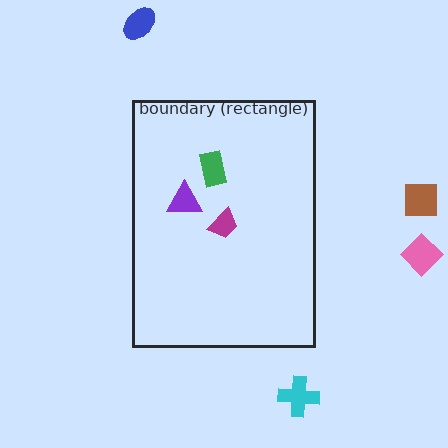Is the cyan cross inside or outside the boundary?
Outside.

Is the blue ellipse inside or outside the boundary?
Outside.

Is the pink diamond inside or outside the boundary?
Outside.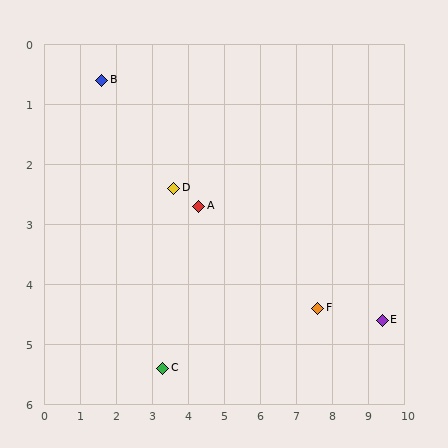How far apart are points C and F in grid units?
Points C and F are about 4.4 grid units apart.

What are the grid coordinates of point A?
Point A is at approximately (4.3, 2.7).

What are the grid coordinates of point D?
Point D is at approximately (3.6, 2.4).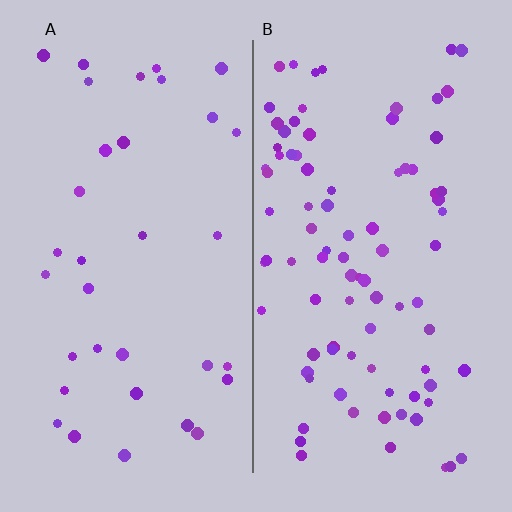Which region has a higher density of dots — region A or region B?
B (the right).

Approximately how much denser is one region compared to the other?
Approximately 2.6× — region B over region A.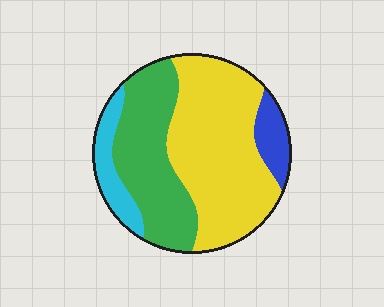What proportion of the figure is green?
Green takes up about one third (1/3) of the figure.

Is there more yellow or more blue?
Yellow.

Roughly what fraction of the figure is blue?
Blue covers roughly 10% of the figure.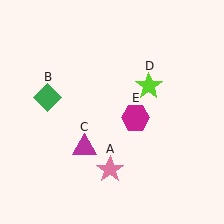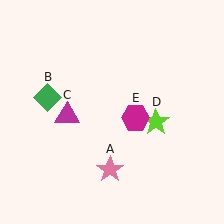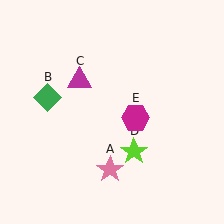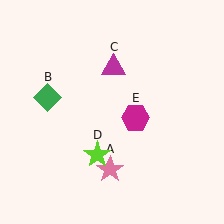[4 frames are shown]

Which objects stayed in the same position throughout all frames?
Pink star (object A) and green diamond (object B) and magenta hexagon (object E) remained stationary.